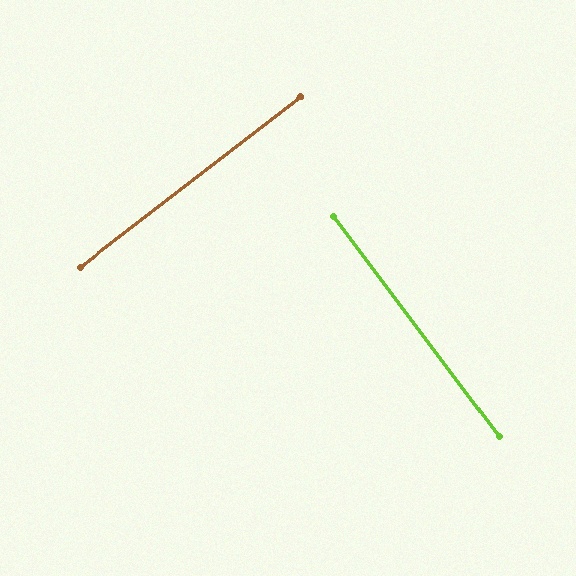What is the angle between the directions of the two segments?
Approximately 89 degrees.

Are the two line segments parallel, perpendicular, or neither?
Perpendicular — they meet at approximately 89°.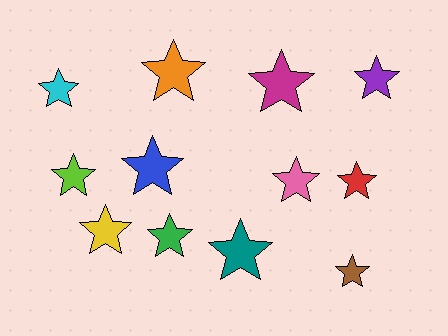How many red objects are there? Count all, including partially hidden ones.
There is 1 red object.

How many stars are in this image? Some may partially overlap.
There are 12 stars.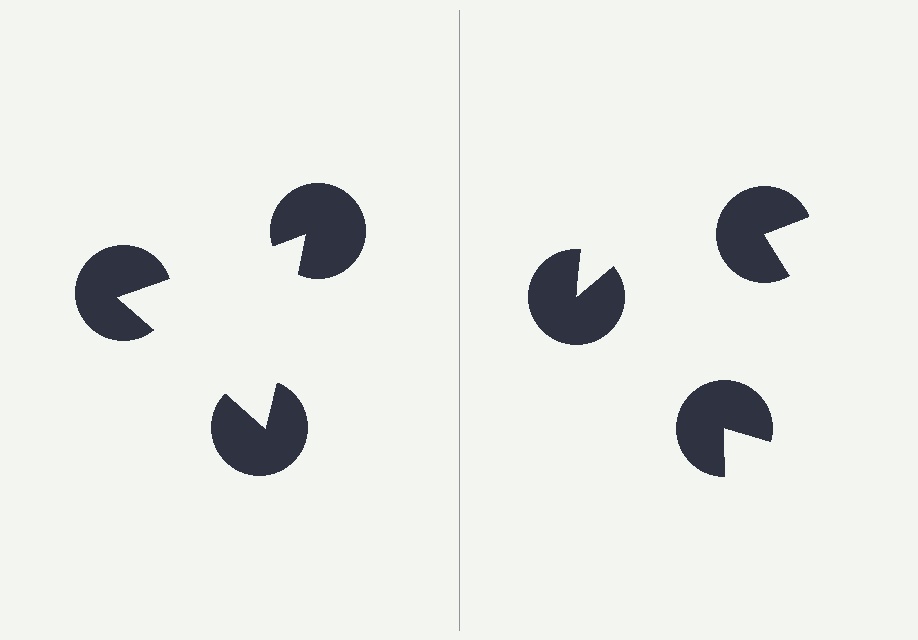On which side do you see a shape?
An illusory triangle appears on the left side. On the right side the wedge cuts are rotated, so no coherent shape forms.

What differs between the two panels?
The pac-man discs are positioned identically on both sides; only the wedge orientations differ. On the left they align to a triangle; on the right they are misaligned.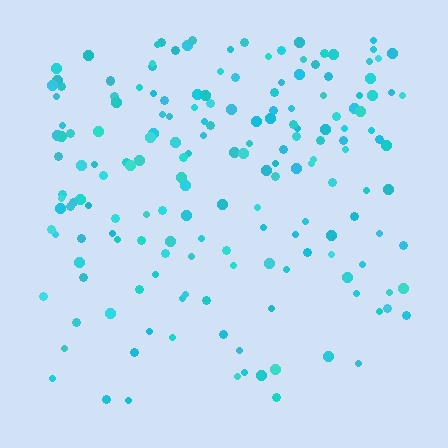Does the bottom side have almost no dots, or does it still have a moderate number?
Still a moderate number, just noticeably fewer than the top.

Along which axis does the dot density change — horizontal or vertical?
Vertical.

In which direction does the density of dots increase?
From bottom to top, with the top side densest.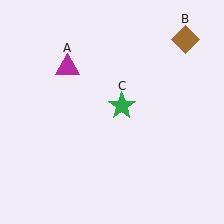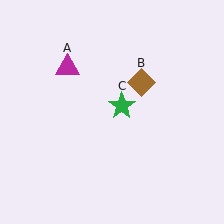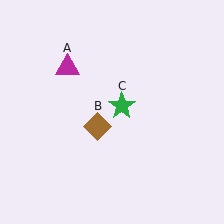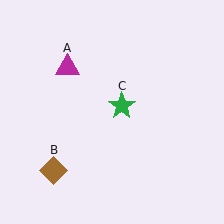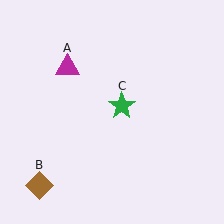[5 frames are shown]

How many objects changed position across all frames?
1 object changed position: brown diamond (object B).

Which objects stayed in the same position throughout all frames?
Magenta triangle (object A) and green star (object C) remained stationary.